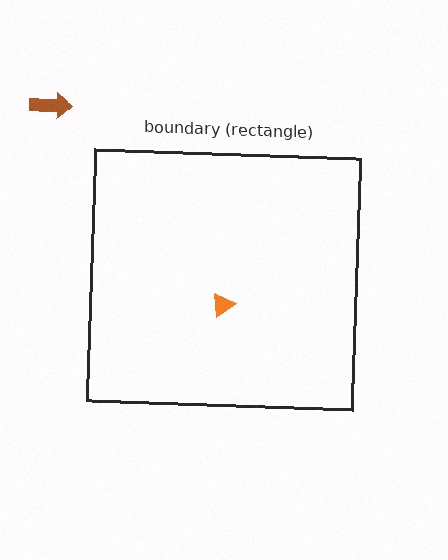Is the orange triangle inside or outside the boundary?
Inside.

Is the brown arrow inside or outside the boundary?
Outside.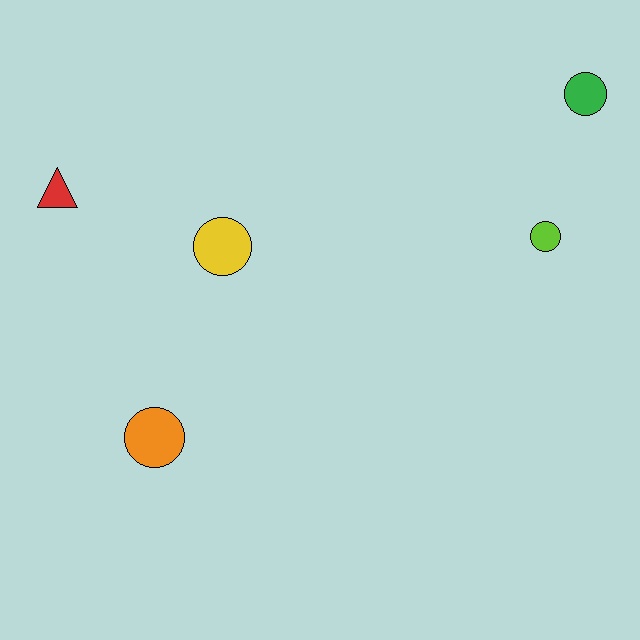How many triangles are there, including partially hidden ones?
There is 1 triangle.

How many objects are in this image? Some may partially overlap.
There are 5 objects.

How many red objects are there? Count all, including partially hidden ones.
There is 1 red object.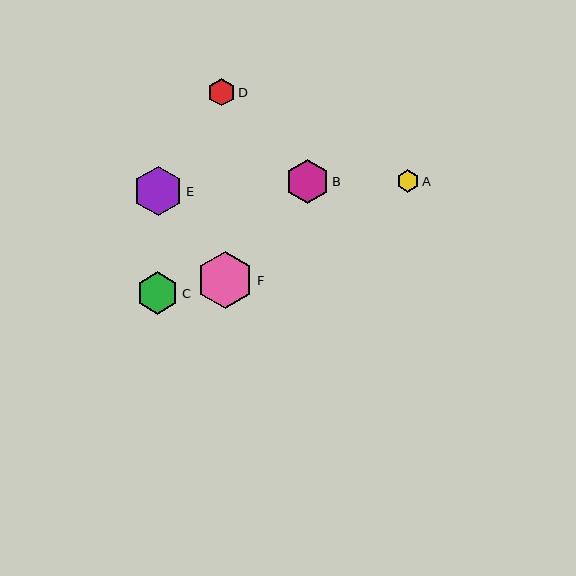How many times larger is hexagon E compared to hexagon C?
Hexagon E is approximately 1.2 times the size of hexagon C.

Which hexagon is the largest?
Hexagon F is the largest with a size of approximately 57 pixels.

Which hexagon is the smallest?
Hexagon A is the smallest with a size of approximately 23 pixels.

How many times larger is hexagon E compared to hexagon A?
Hexagon E is approximately 2.2 times the size of hexagon A.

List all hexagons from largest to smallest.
From largest to smallest: F, E, B, C, D, A.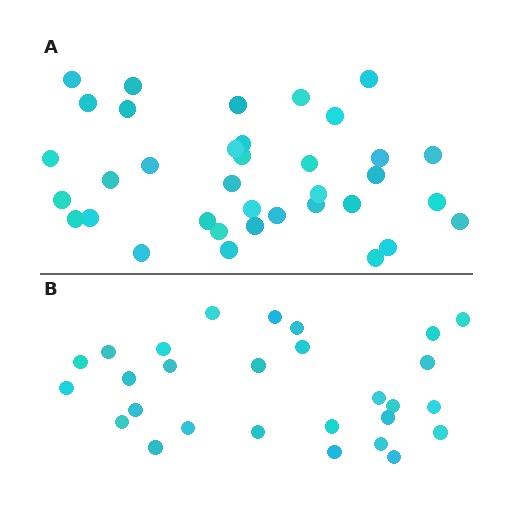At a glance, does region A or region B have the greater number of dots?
Region A (the top region) has more dots.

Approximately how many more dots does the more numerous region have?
Region A has roughly 8 or so more dots than region B.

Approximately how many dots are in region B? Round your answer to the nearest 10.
About 30 dots. (The exact count is 28, which rounds to 30.)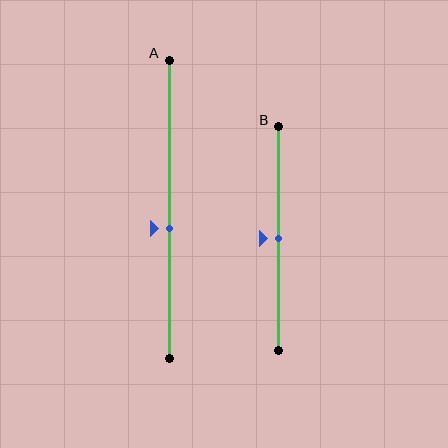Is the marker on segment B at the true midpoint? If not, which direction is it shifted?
Yes, the marker on segment B is at the true midpoint.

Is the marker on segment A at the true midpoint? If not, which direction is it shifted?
No, the marker on segment A is shifted downward by about 6% of the segment length.